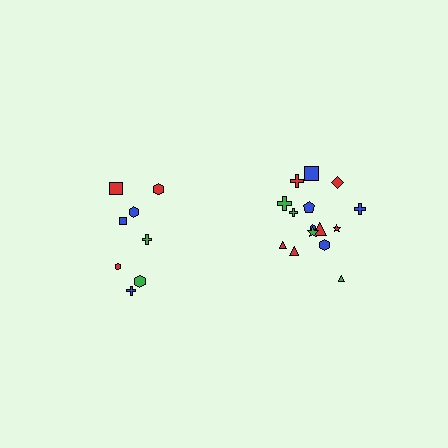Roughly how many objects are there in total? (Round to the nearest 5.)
Roughly 25 objects in total.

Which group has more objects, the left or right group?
The right group.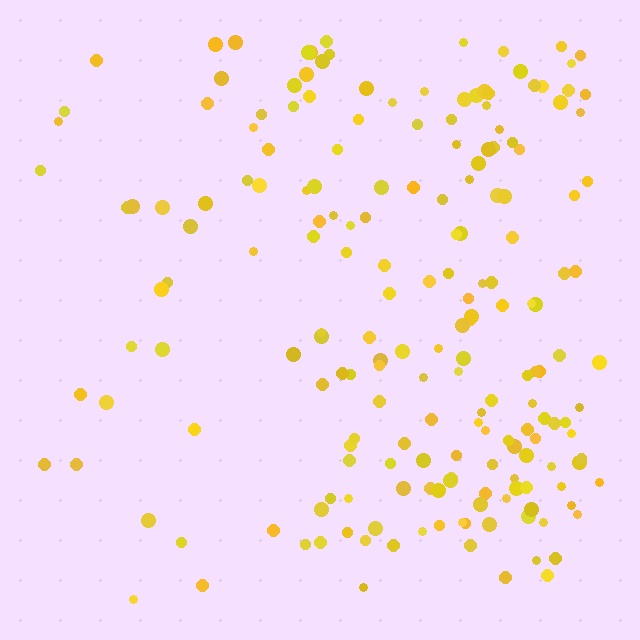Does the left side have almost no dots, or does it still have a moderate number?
Still a moderate number, just noticeably fewer than the right.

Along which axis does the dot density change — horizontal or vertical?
Horizontal.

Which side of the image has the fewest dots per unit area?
The left.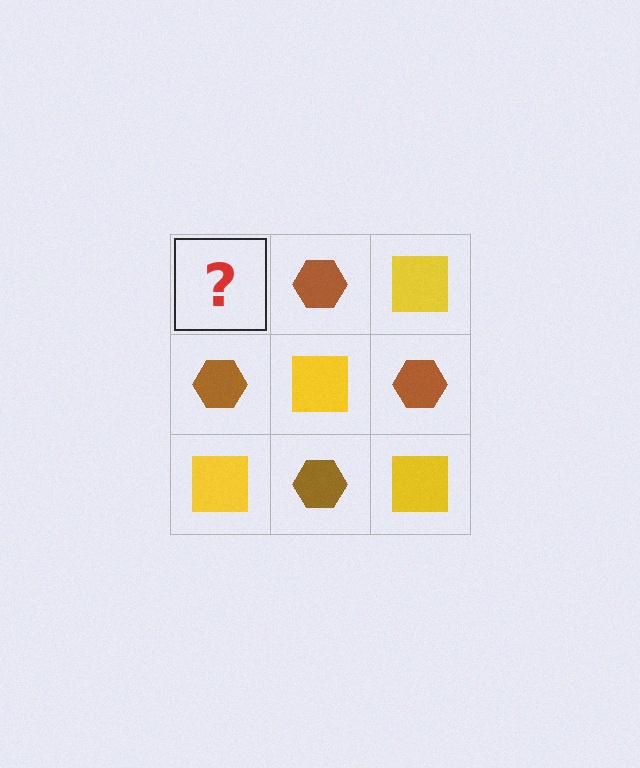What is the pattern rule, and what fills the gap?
The rule is that it alternates yellow square and brown hexagon in a checkerboard pattern. The gap should be filled with a yellow square.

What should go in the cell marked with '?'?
The missing cell should contain a yellow square.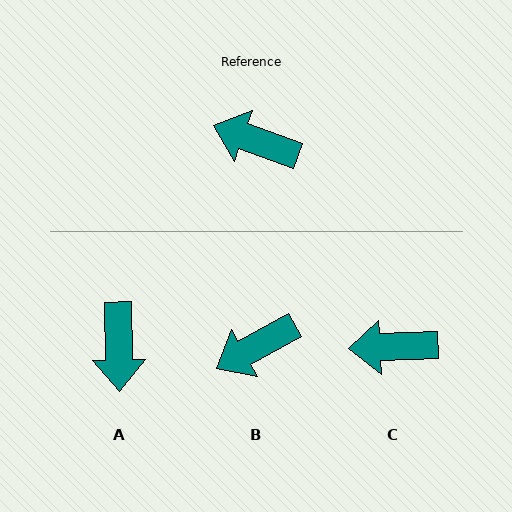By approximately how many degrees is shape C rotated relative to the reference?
Approximately 22 degrees counter-clockwise.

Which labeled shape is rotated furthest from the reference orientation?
A, about 111 degrees away.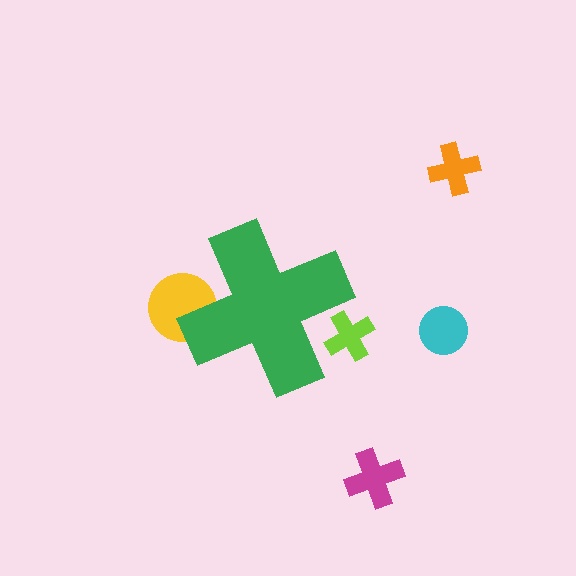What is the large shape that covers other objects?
A green cross.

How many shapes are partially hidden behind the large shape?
2 shapes are partially hidden.